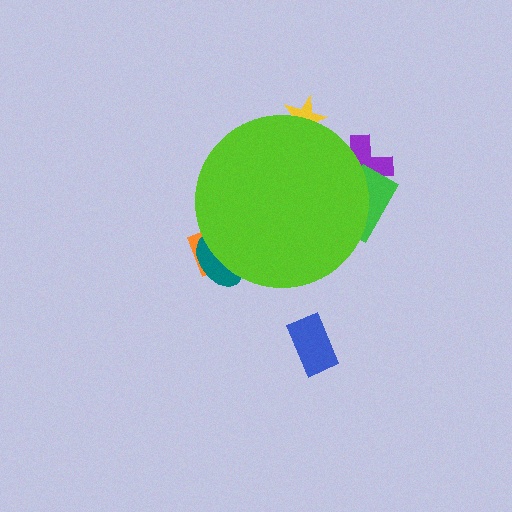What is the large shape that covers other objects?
A lime circle.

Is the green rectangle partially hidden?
Yes, the green rectangle is partially hidden behind the lime circle.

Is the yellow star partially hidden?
Yes, the yellow star is partially hidden behind the lime circle.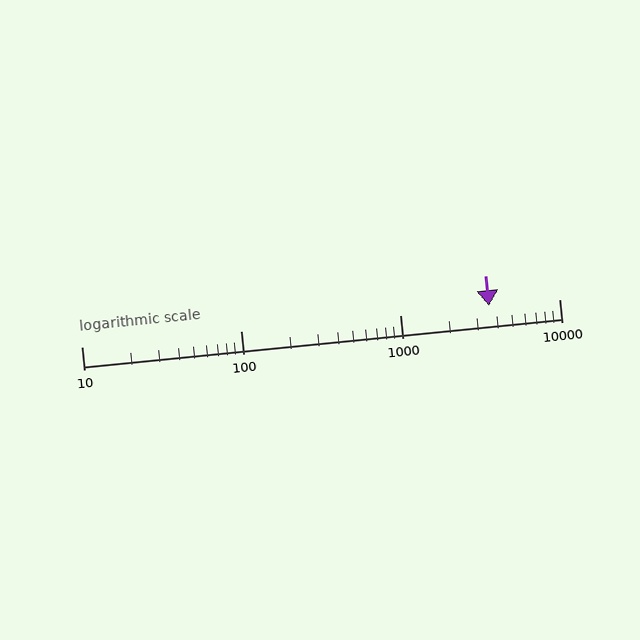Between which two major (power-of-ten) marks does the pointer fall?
The pointer is between 1000 and 10000.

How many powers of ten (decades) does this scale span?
The scale spans 3 decades, from 10 to 10000.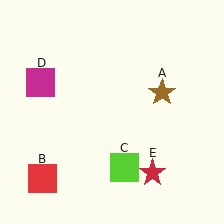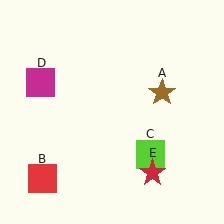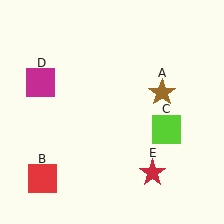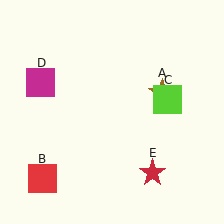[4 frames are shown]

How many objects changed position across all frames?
1 object changed position: lime square (object C).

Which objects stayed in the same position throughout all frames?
Brown star (object A) and red square (object B) and magenta square (object D) and red star (object E) remained stationary.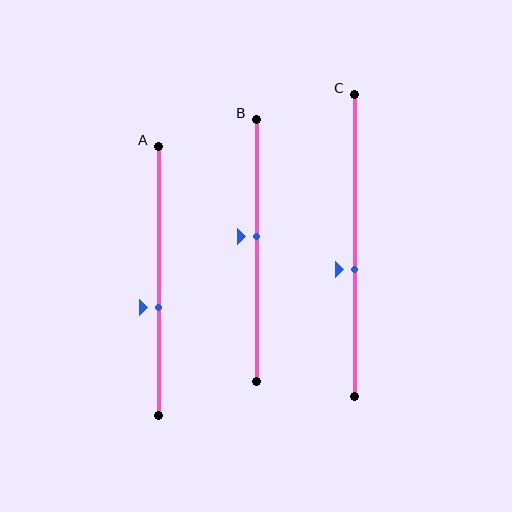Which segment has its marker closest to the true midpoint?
Segment B has its marker closest to the true midpoint.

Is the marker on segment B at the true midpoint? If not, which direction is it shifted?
No, the marker on segment B is shifted upward by about 5% of the segment length.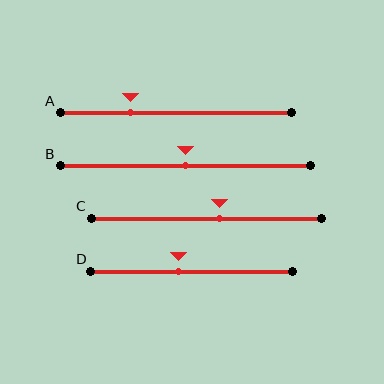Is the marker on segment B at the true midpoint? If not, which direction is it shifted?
Yes, the marker on segment B is at the true midpoint.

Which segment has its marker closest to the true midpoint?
Segment B has its marker closest to the true midpoint.